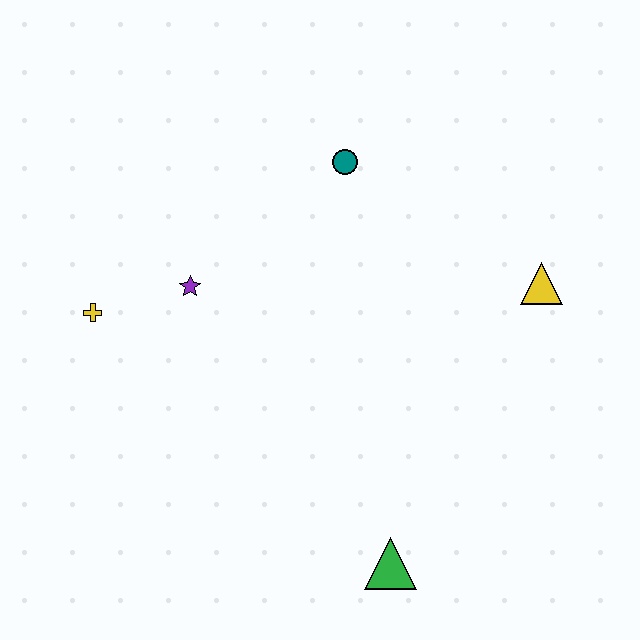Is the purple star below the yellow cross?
No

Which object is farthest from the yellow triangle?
The yellow cross is farthest from the yellow triangle.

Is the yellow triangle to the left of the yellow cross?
No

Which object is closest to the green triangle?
The yellow triangle is closest to the green triangle.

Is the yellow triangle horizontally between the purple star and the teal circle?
No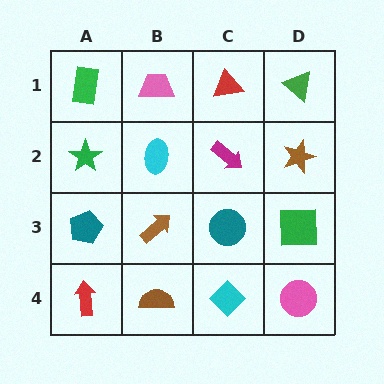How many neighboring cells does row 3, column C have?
4.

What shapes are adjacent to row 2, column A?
A green rectangle (row 1, column A), a teal pentagon (row 3, column A), a cyan ellipse (row 2, column B).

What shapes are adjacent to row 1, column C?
A magenta arrow (row 2, column C), a pink trapezoid (row 1, column B), a green triangle (row 1, column D).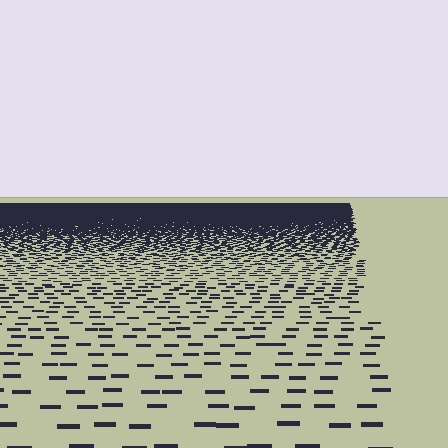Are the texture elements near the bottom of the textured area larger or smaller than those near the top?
Larger. Near the bottom, elements are closer to the viewer and appear at a bigger on-screen size.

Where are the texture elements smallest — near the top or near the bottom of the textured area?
Near the top.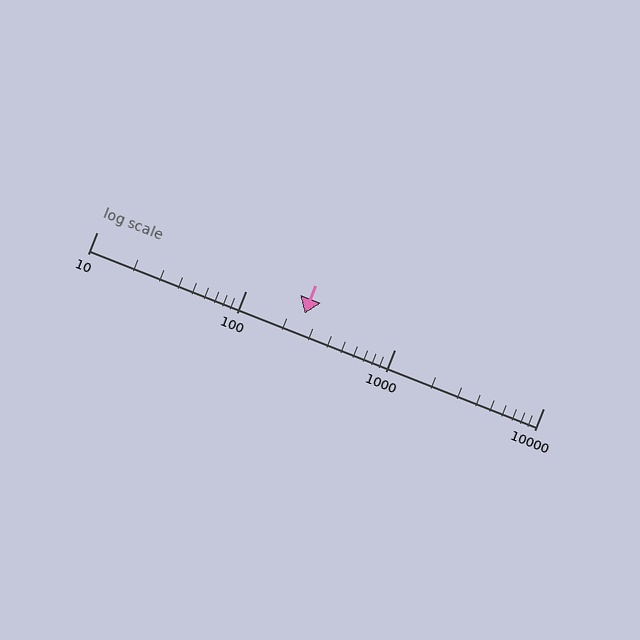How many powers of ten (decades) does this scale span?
The scale spans 3 decades, from 10 to 10000.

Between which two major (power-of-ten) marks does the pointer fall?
The pointer is between 100 and 1000.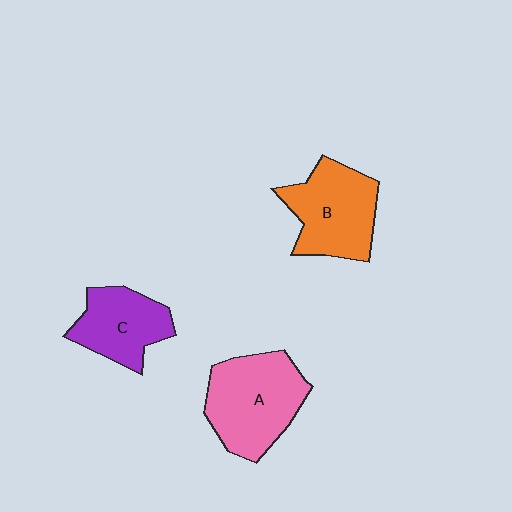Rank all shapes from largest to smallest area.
From largest to smallest: A (pink), B (orange), C (purple).